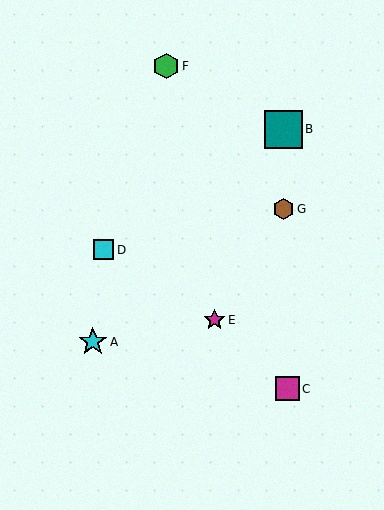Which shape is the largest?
The teal square (labeled B) is the largest.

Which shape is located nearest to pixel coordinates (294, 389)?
The magenta square (labeled C) at (287, 389) is nearest to that location.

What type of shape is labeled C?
Shape C is a magenta square.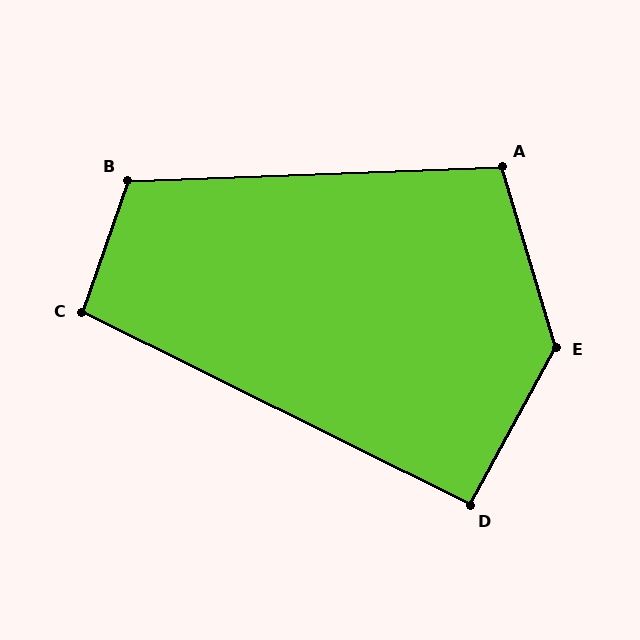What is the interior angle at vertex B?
Approximately 111 degrees (obtuse).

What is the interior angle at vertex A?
Approximately 105 degrees (obtuse).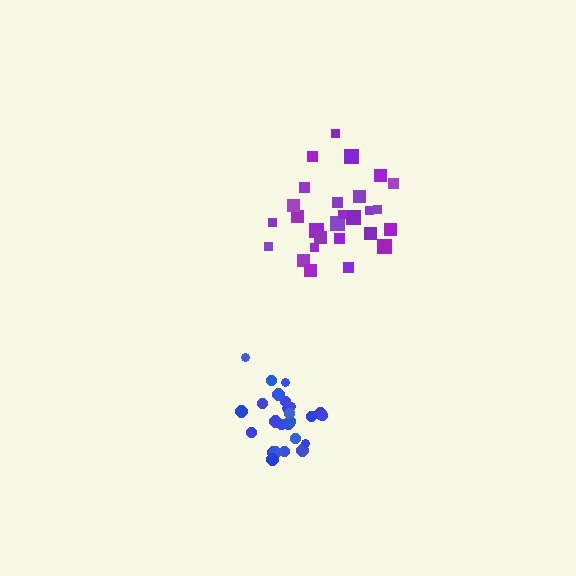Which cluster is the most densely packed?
Blue.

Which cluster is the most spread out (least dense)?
Purple.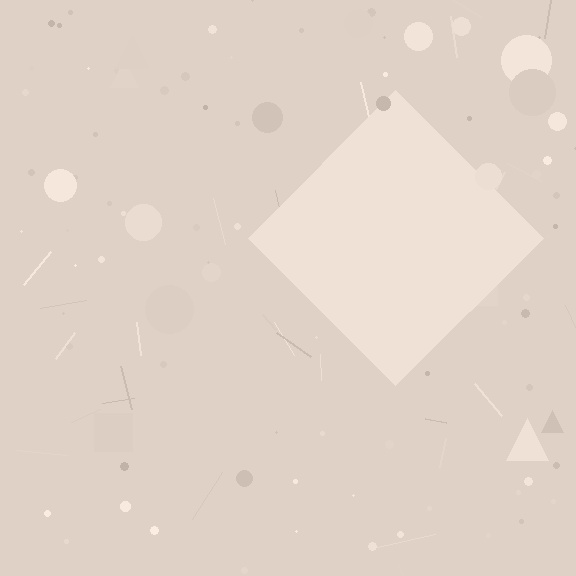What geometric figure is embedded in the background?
A diamond is embedded in the background.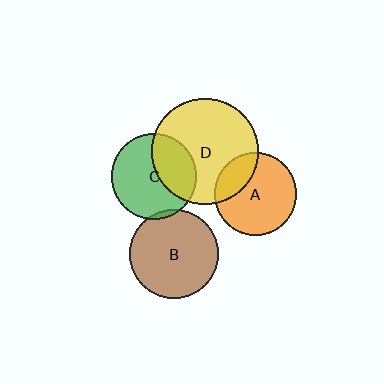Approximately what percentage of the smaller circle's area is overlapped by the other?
Approximately 35%.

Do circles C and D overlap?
Yes.